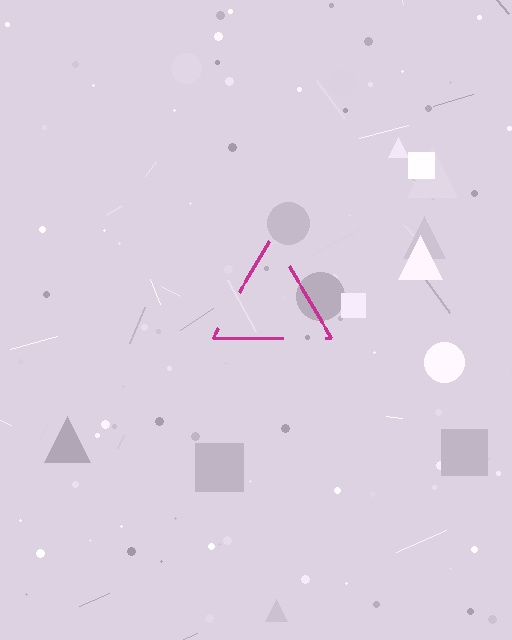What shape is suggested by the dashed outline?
The dashed outline suggests a triangle.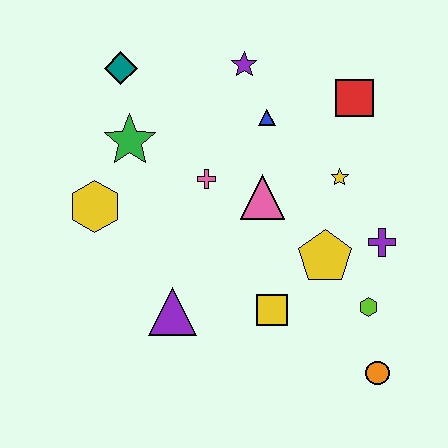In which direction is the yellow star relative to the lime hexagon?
The yellow star is above the lime hexagon.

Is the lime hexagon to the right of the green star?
Yes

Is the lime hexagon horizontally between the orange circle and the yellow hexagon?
Yes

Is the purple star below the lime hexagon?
No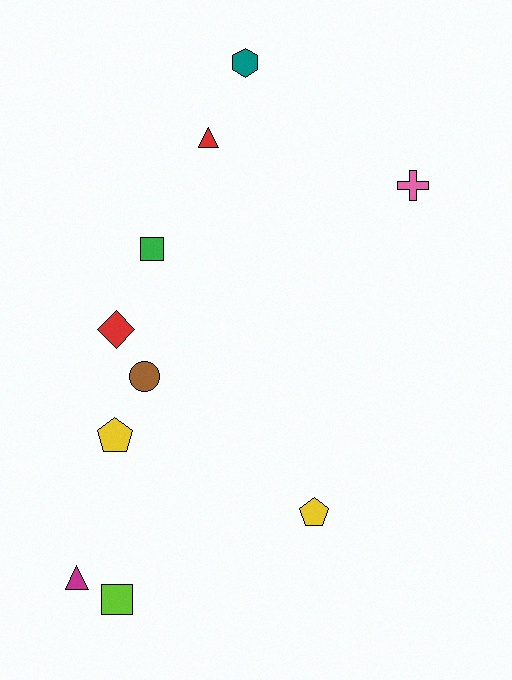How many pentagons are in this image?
There are 2 pentagons.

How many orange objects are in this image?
There are no orange objects.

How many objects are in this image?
There are 10 objects.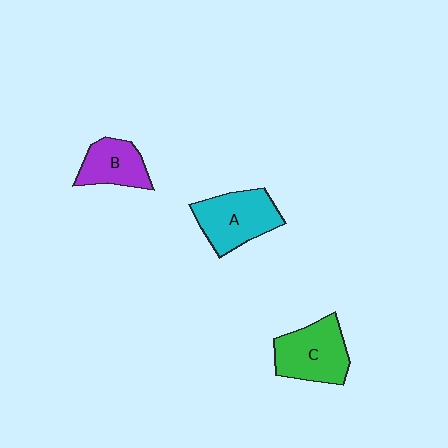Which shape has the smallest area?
Shape B (purple).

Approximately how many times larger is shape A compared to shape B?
Approximately 1.4 times.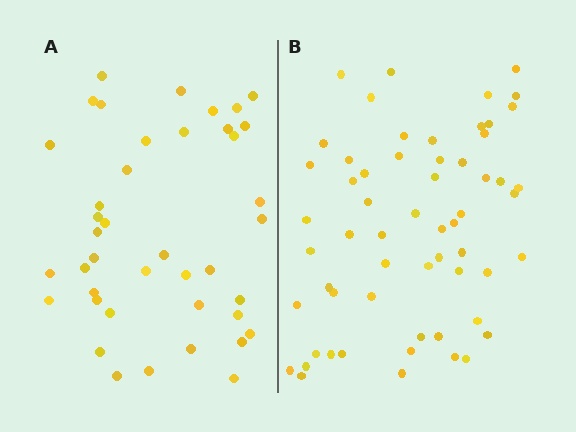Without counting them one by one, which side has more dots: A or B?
Region B (the right region) has more dots.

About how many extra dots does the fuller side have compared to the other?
Region B has approximately 20 more dots than region A.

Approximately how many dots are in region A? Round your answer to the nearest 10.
About 40 dots. (The exact count is 41, which rounds to 40.)